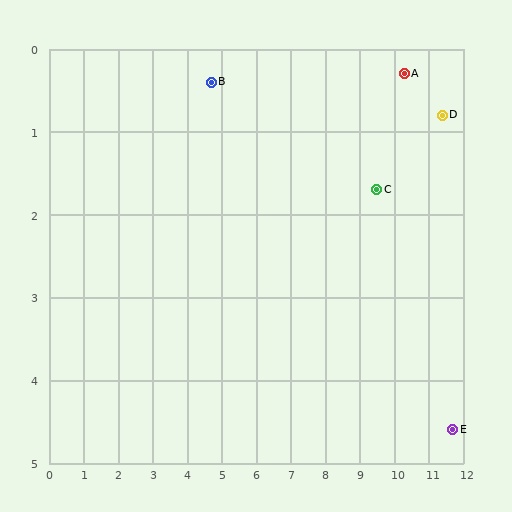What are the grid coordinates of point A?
Point A is at approximately (10.3, 0.3).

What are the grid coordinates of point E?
Point E is at approximately (11.7, 4.6).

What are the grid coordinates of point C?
Point C is at approximately (9.5, 1.7).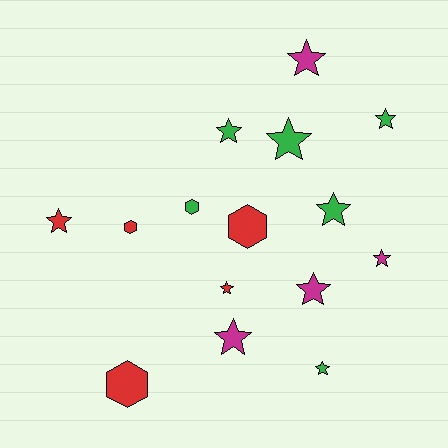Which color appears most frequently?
Green, with 6 objects.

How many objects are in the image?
There are 15 objects.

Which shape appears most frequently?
Star, with 11 objects.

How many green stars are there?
There are 5 green stars.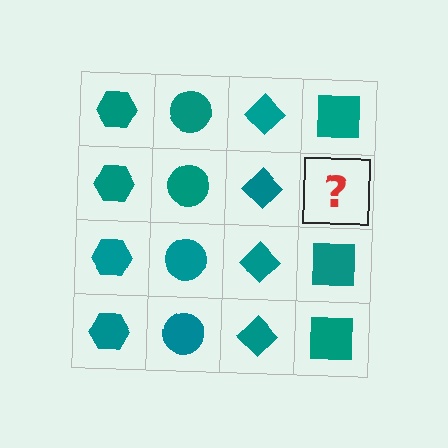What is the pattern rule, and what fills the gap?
The rule is that each column has a consistent shape. The gap should be filled with a teal square.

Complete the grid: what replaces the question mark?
The question mark should be replaced with a teal square.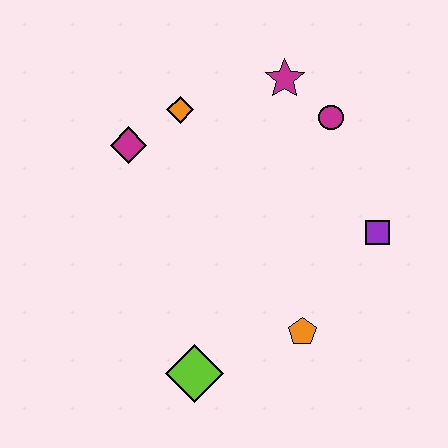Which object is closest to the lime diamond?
The orange pentagon is closest to the lime diamond.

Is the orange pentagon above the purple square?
No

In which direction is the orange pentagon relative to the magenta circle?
The orange pentagon is below the magenta circle.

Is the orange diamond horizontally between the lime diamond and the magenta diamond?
Yes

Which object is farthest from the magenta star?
The lime diamond is farthest from the magenta star.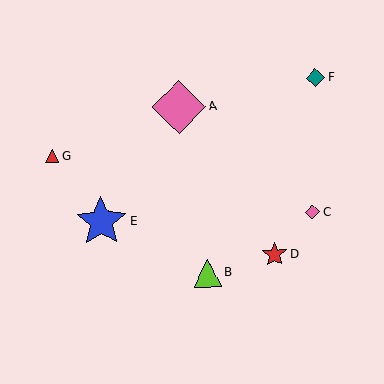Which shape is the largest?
The pink diamond (labeled A) is the largest.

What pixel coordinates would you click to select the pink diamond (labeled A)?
Click at (179, 107) to select the pink diamond A.